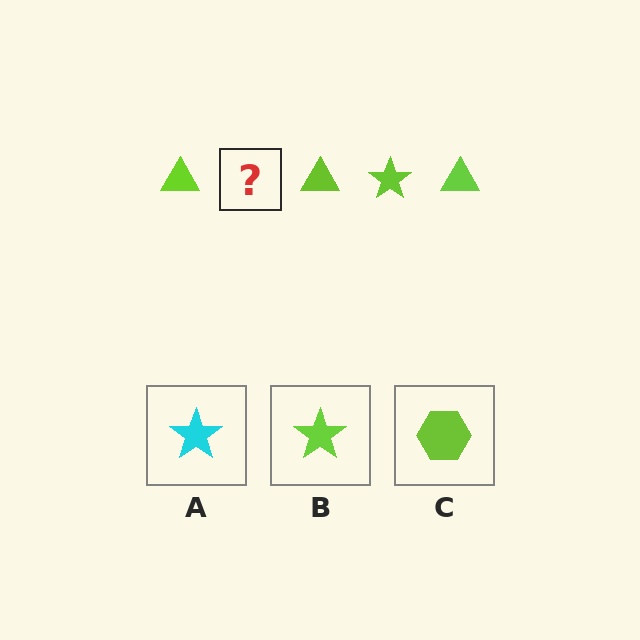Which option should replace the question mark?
Option B.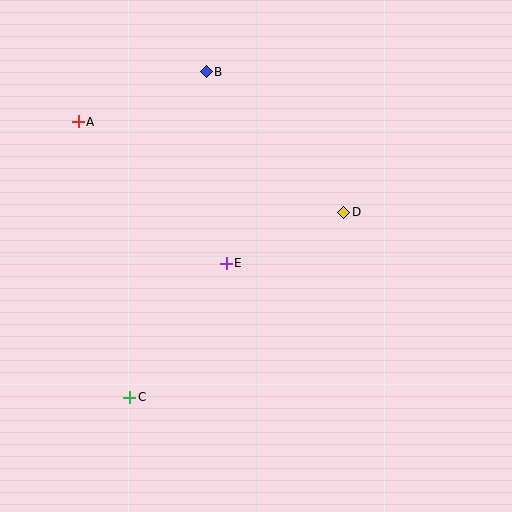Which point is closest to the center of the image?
Point E at (226, 263) is closest to the center.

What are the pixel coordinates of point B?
Point B is at (206, 72).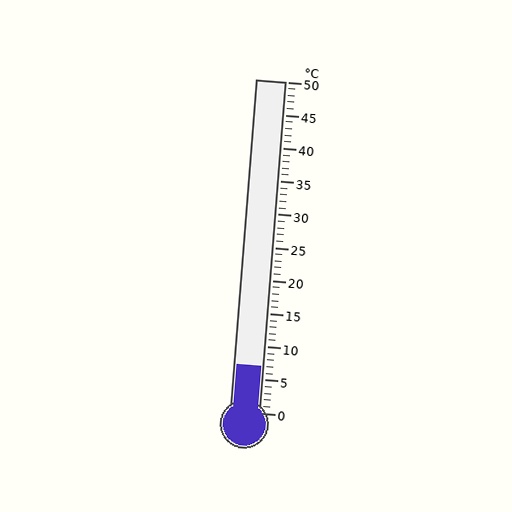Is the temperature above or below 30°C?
The temperature is below 30°C.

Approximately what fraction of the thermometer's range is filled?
The thermometer is filled to approximately 15% of its range.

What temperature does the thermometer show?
The thermometer shows approximately 7°C.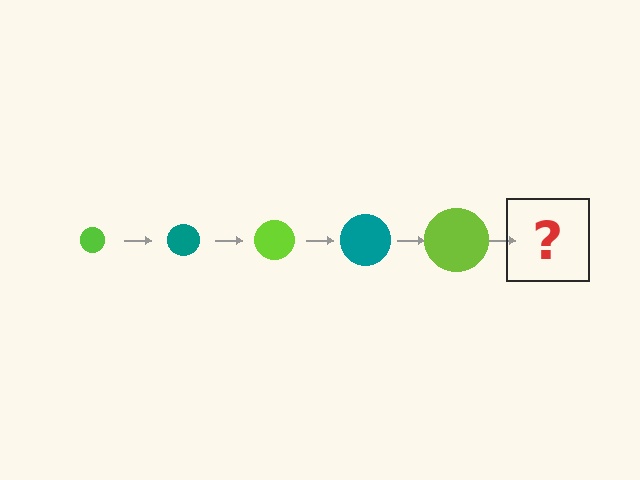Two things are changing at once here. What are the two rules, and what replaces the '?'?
The two rules are that the circle grows larger each step and the color cycles through lime and teal. The '?' should be a teal circle, larger than the previous one.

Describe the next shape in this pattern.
It should be a teal circle, larger than the previous one.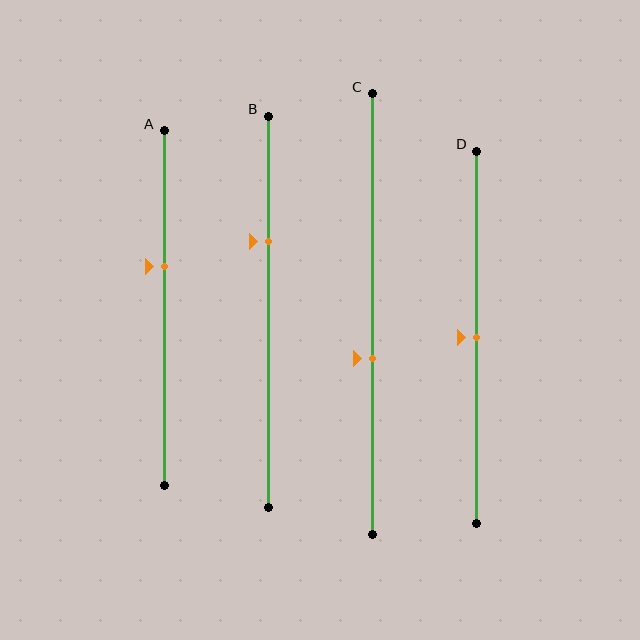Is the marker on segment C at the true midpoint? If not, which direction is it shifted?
No, the marker on segment C is shifted downward by about 10% of the segment length.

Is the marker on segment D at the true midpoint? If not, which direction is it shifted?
Yes, the marker on segment D is at the true midpoint.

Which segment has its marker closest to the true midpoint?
Segment D has its marker closest to the true midpoint.